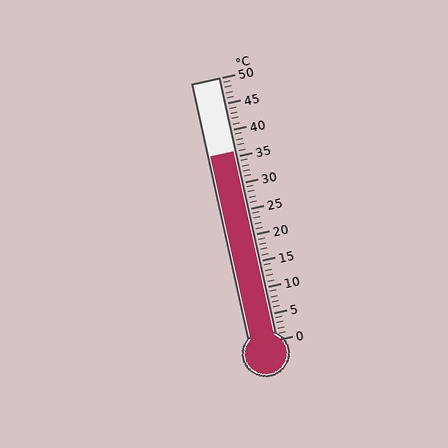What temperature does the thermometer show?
The thermometer shows approximately 36°C.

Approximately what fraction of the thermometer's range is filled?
The thermometer is filled to approximately 70% of its range.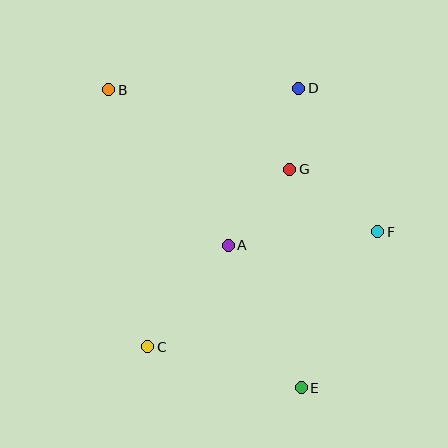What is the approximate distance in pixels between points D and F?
The distance between D and F is approximately 164 pixels.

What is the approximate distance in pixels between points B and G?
The distance between B and G is approximately 198 pixels.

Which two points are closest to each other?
Points D and G are closest to each other.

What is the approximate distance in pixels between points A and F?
The distance between A and F is approximately 150 pixels.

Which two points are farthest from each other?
Points B and E are farthest from each other.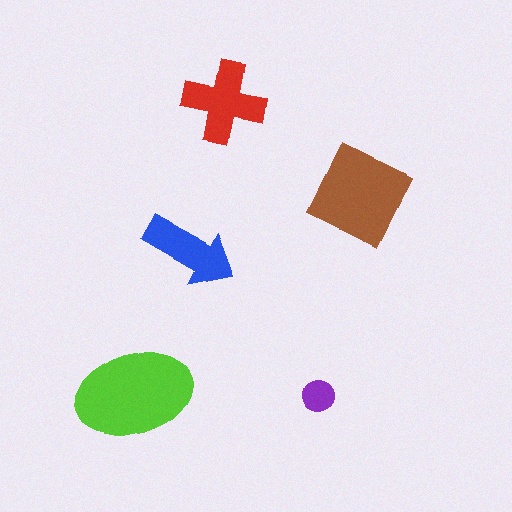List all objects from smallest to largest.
The purple circle, the blue arrow, the red cross, the brown diamond, the lime ellipse.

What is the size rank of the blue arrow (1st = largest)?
4th.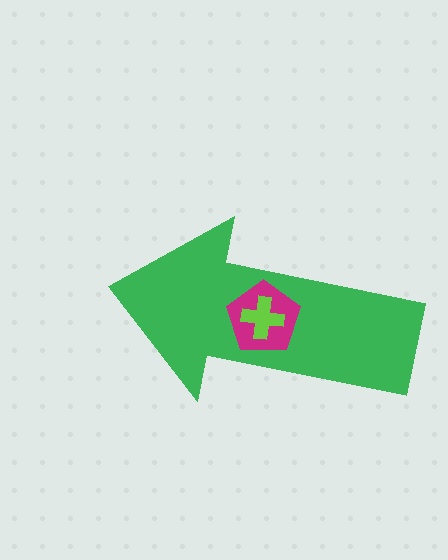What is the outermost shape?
The green arrow.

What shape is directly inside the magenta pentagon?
The lime cross.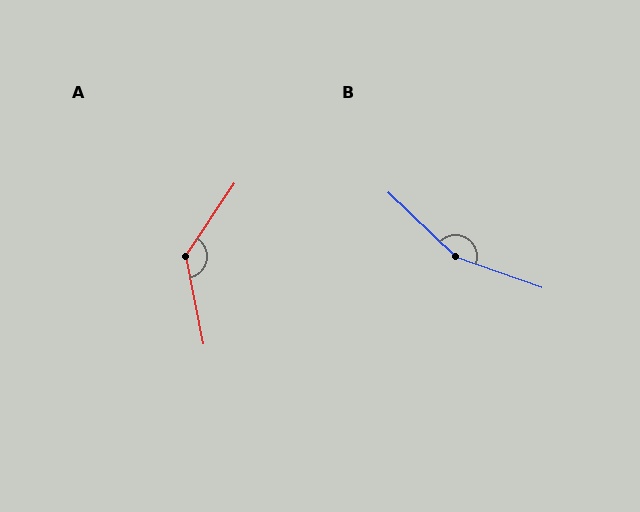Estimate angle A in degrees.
Approximately 135 degrees.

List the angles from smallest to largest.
A (135°), B (156°).